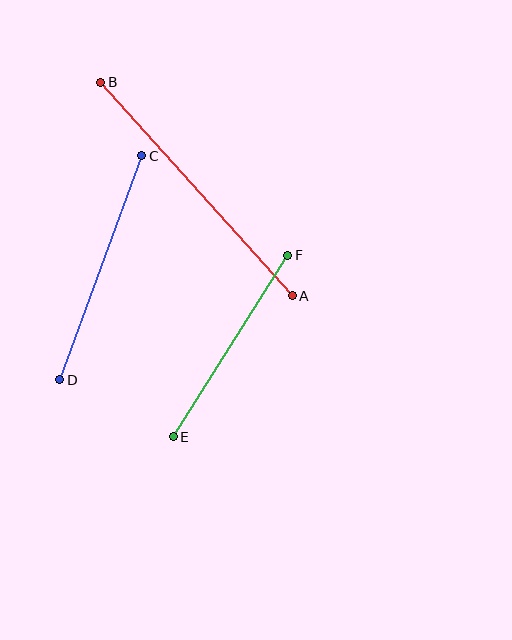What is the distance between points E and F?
The distance is approximately 215 pixels.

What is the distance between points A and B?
The distance is approximately 287 pixels.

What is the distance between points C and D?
The distance is approximately 239 pixels.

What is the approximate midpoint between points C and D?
The midpoint is at approximately (101, 268) pixels.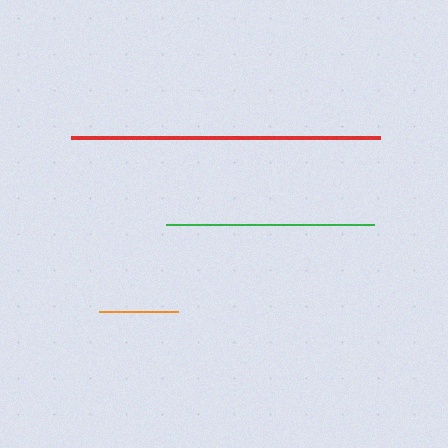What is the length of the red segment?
The red segment is approximately 309 pixels long.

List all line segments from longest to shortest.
From longest to shortest: red, green, orange.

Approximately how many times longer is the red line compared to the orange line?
The red line is approximately 3.9 times the length of the orange line.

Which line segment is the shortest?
The orange line is the shortest at approximately 79 pixels.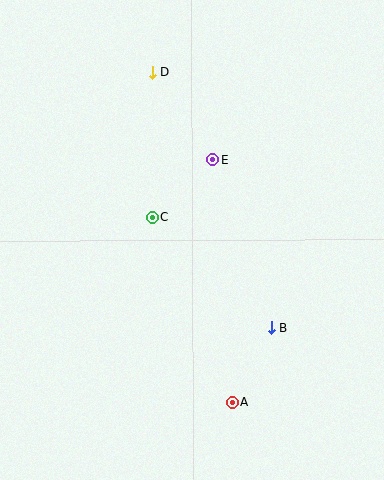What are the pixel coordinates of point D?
Point D is at (152, 73).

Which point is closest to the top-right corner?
Point E is closest to the top-right corner.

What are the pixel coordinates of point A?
Point A is at (232, 402).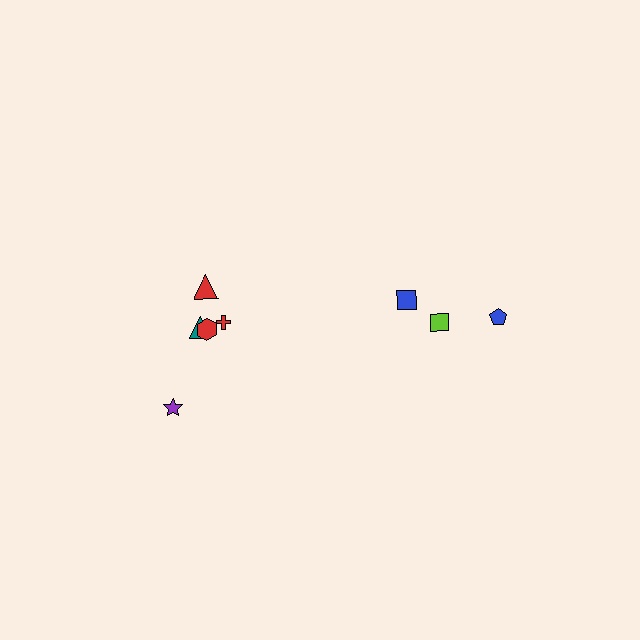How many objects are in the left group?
There are 5 objects.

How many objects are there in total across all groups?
There are 8 objects.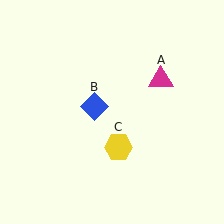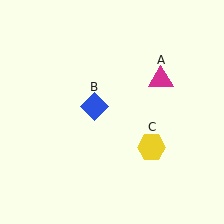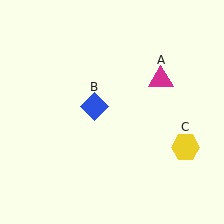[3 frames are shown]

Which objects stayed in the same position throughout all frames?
Magenta triangle (object A) and blue diamond (object B) remained stationary.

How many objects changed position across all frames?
1 object changed position: yellow hexagon (object C).